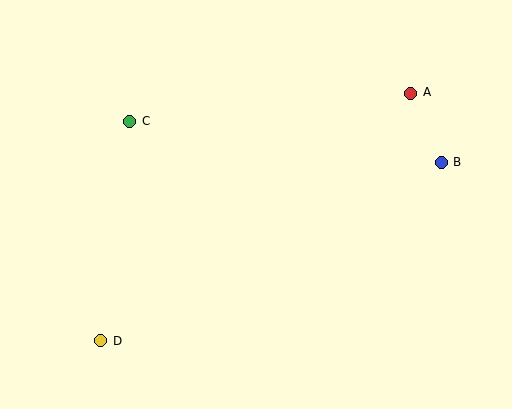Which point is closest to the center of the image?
Point C at (130, 121) is closest to the center.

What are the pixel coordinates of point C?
Point C is at (130, 121).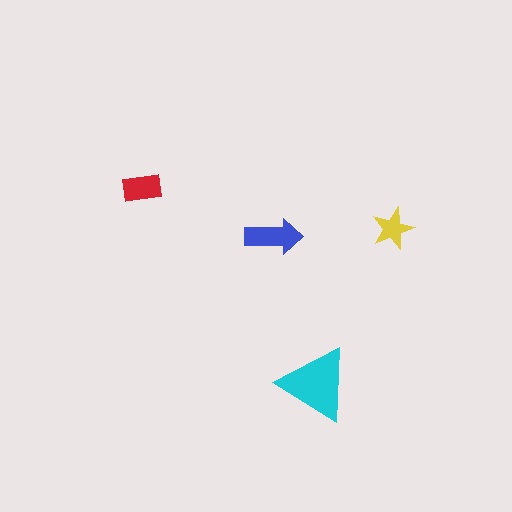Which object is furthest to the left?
The red rectangle is leftmost.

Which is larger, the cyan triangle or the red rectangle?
The cyan triangle.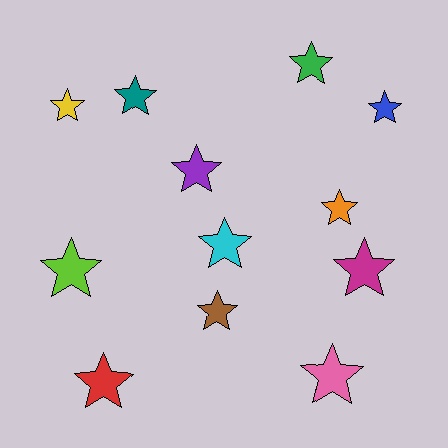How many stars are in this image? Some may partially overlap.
There are 12 stars.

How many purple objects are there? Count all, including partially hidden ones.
There is 1 purple object.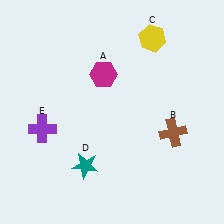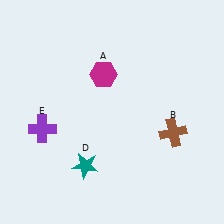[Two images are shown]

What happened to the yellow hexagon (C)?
The yellow hexagon (C) was removed in Image 2. It was in the top-right area of Image 1.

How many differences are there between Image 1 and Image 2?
There is 1 difference between the two images.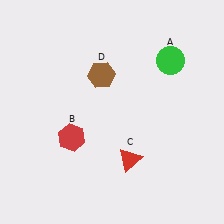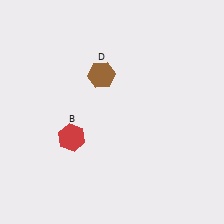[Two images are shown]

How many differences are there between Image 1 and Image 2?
There are 2 differences between the two images.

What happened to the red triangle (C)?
The red triangle (C) was removed in Image 2. It was in the bottom-right area of Image 1.